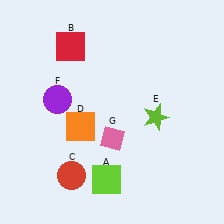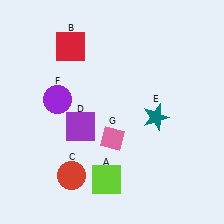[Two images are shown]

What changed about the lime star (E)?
In Image 1, E is lime. In Image 2, it changed to teal.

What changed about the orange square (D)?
In Image 1, D is orange. In Image 2, it changed to purple.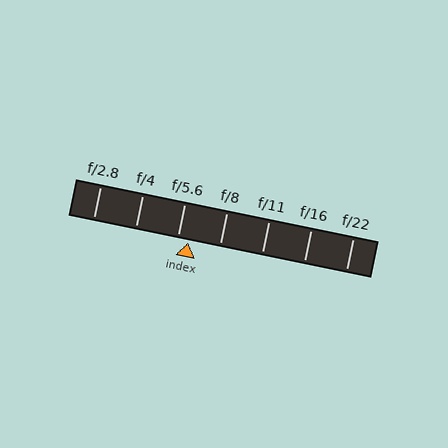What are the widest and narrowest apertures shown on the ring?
The widest aperture shown is f/2.8 and the narrowest is f/22.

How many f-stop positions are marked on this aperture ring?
There are 7 f-stop positions marked.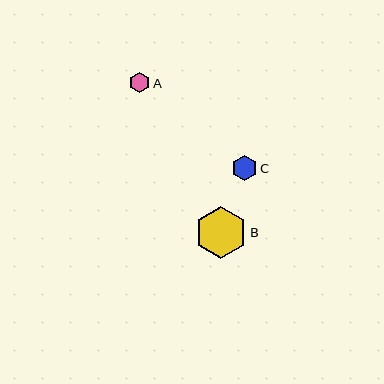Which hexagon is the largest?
Hexagon B is the largest with a size of approximately 52 pixels.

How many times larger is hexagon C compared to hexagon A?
Hexagon C is approximately 1.2 times the size of hexagon A.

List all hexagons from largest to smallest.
From largest to smallest: B, C, A.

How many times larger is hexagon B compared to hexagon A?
Hexagon B is approximately 2.5 times the size of hexagon A.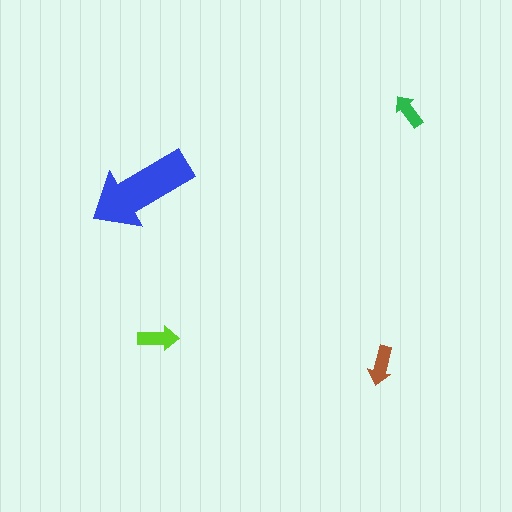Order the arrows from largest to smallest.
the blue one, the lime one, the brown one, the green one.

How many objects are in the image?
There are 4 objects in the image.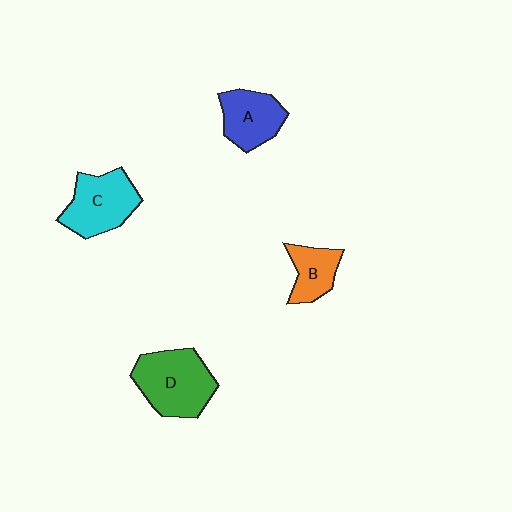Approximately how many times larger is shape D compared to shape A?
Approximately 1.5 times.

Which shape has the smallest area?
Shape B (orange).